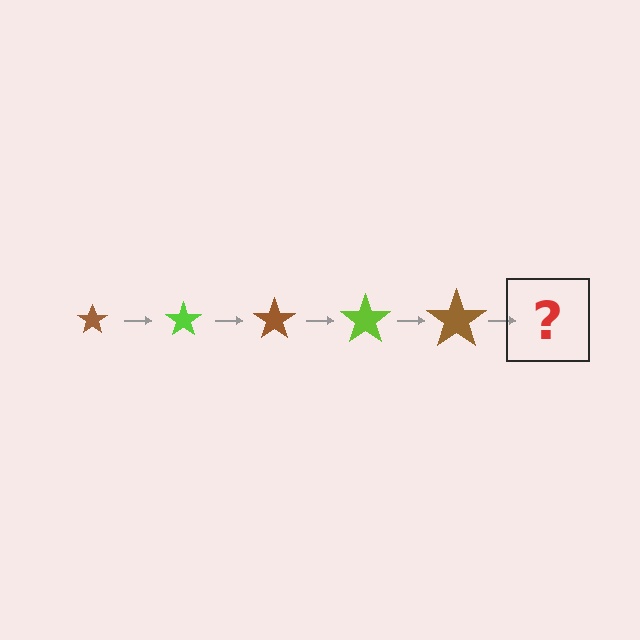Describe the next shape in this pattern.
It should be a lime star, larger than the previous one.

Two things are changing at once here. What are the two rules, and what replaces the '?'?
The two rules are that the star grows larger each step and the color cycles through brown and lime. The '?' should be a lime star, larger than the previous one.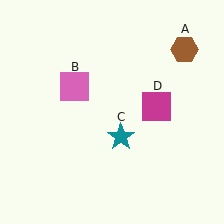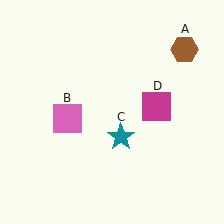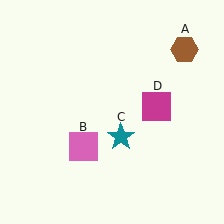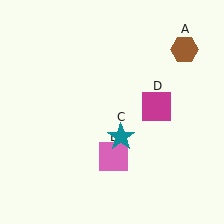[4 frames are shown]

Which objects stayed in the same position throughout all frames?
Brown hexagon (object A) and teal star (object C) and magenta square (object D) remained stationary.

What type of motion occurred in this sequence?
The pink square (object B) rotated counterclockwise around the center of the scene.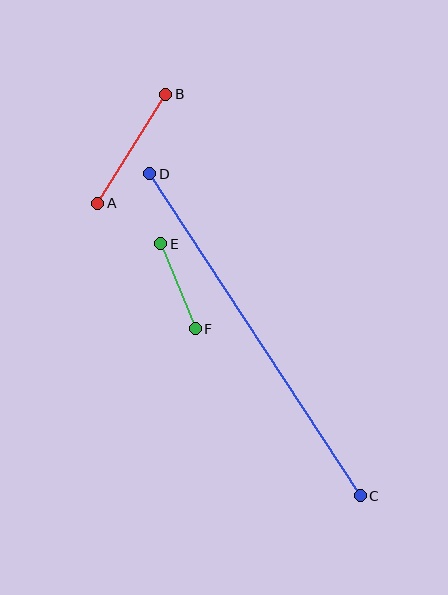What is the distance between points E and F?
The distance is approximately 92 pixels.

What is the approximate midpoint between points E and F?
The midpoint is at approximately (178, 286) pixels.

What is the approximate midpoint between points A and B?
The midpoint is at approximately (132, 149) pixels.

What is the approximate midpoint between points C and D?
The midpoint is at approximately (255, 335) pixels.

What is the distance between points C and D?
The distance is approximately 385 pixels.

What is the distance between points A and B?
The distance is approximately 128 pixels.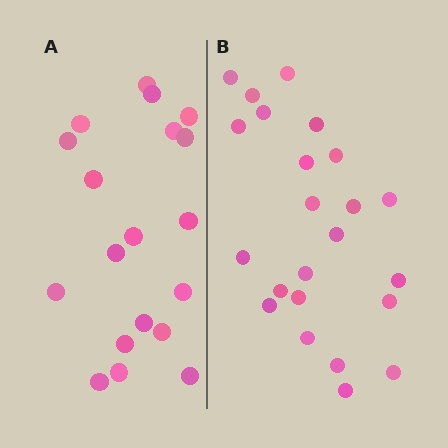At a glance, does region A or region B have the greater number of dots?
Region B (the right region) has more dots.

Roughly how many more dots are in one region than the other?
Region B has about 4 more dots than region A.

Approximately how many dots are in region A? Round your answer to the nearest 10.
About 20 dots. (The exact count is 19, which rounds to 20.)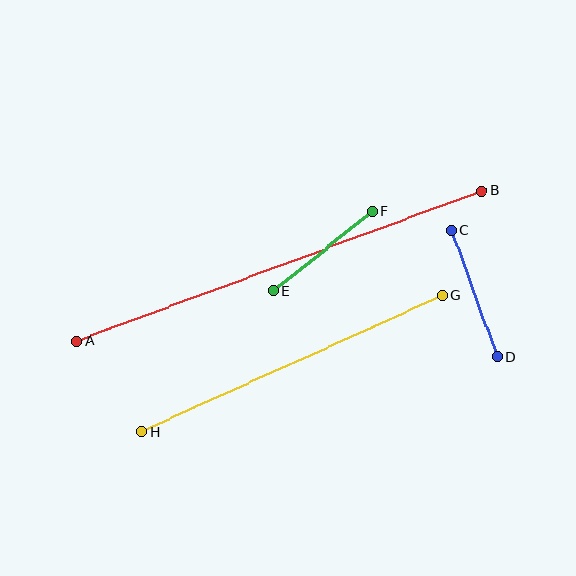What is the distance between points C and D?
The distance is approximately 135 pixels.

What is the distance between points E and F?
The distance is approximately 127 pixels.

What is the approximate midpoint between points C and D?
The midpoint is at approximately (474, 294) pixels.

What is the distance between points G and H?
The distance is approximately 331 pixels.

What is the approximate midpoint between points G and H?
The midpoint is at approximately (292, 363) pixels.